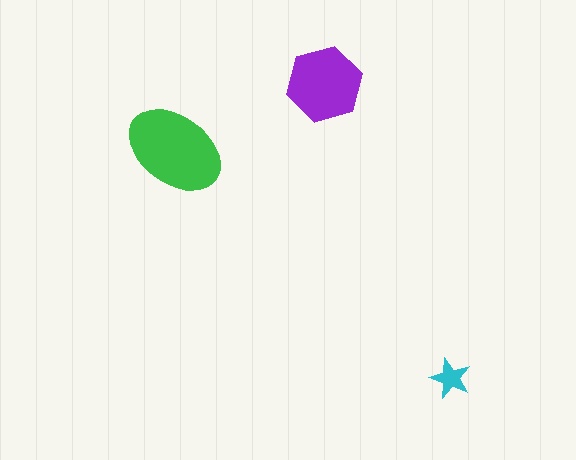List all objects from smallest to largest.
The cyan star, the purple hexagon, the green ellipse.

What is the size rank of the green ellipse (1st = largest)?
1st.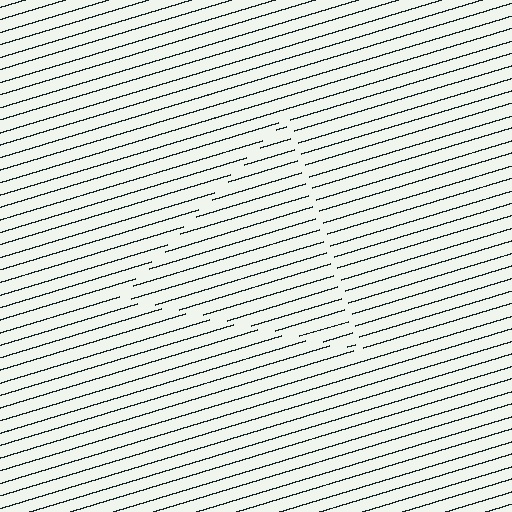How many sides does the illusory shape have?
3 sides — the line-ends trace a triangle.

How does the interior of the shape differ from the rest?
The interior of the shape contains the same grating, shifted by half a period — the contour is defined by the phase discontinuity where line-ends from the inner and outer gratings abut.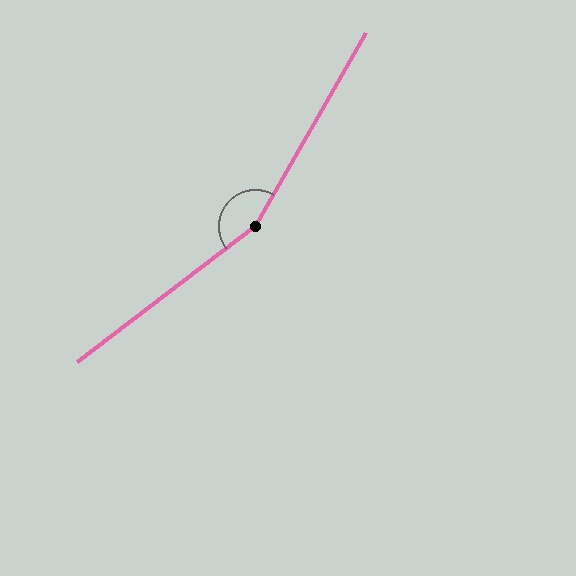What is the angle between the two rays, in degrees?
Approximately 157 degrees.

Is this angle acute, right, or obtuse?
It is obtuse.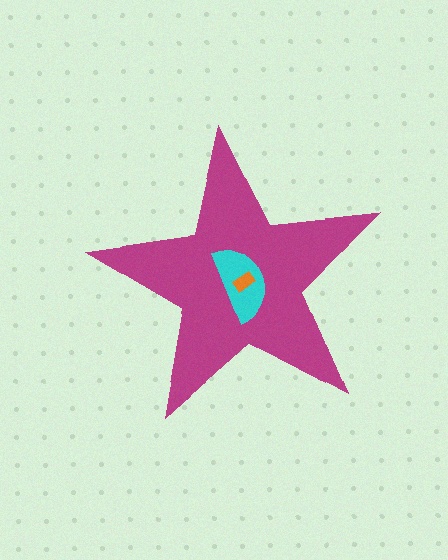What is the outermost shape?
The magenta star.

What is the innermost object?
The orange rectangle.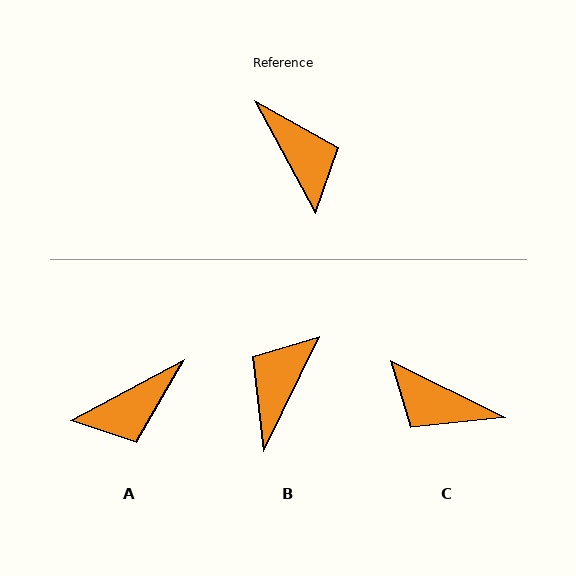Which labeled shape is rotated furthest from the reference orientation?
C, about 145 degrees away.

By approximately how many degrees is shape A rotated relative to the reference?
Approximately 90 degrees clockwise.